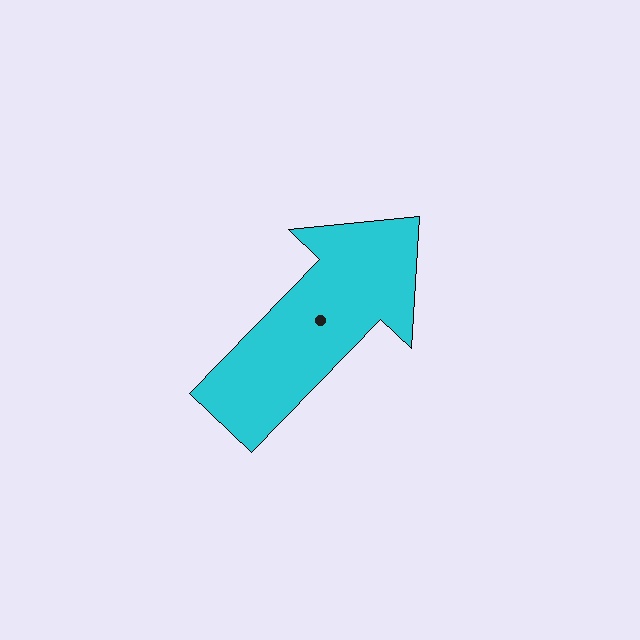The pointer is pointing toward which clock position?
Roughly 1 o'clock.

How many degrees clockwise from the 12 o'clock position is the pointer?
Approximately 44 degrees.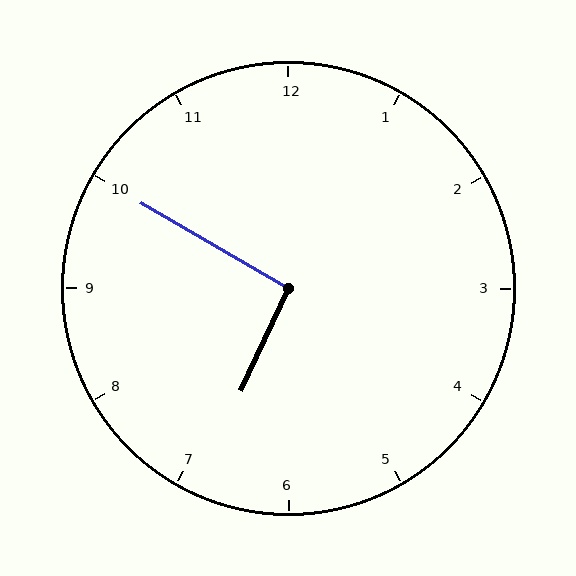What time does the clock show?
6:50.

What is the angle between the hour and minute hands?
Approximately 95 degrees.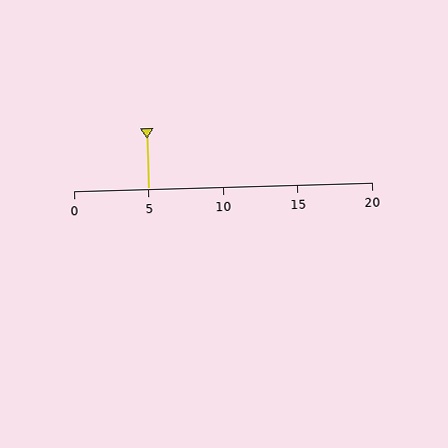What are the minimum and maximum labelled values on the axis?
The axis runs from 0 to 20.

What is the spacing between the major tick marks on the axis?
The major ticks are spaced 5 apart.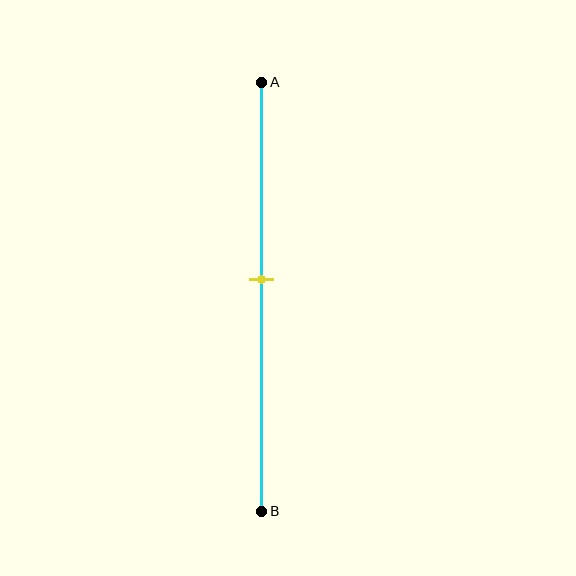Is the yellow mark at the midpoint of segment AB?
No, the mark is at about 45% from A, not at the 50% midpoint.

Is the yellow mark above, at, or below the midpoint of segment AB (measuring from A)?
The yellow mark is above the midpoint of segment AB.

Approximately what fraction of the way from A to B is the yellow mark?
The yellow mark is approximately 45% of the way from A to B.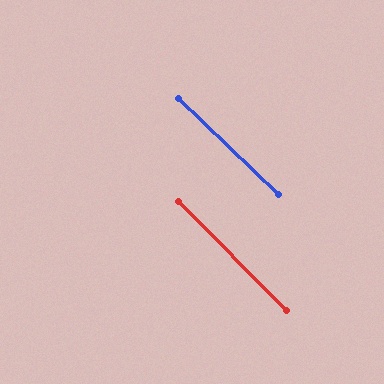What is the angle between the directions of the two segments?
Approximately 1 degree.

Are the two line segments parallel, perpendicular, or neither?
Parallel — their directions differ by only 1.4°.